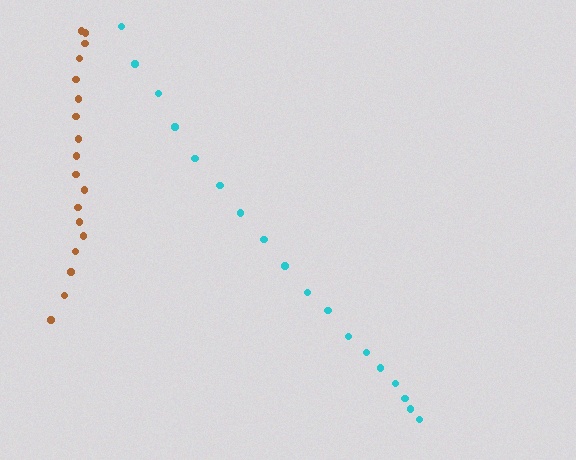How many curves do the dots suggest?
There are 2 distinct paths.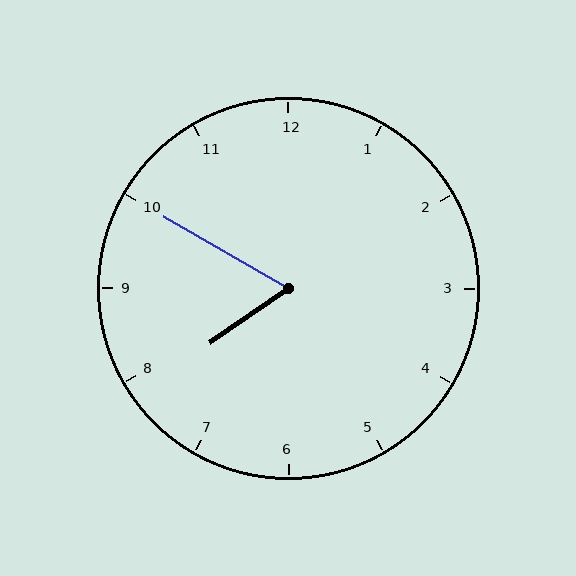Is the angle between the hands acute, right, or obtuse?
It is acute.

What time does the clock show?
7:50.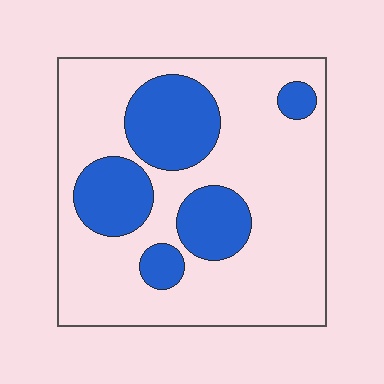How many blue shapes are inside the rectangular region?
5.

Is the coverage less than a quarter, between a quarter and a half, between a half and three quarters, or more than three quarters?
Between a quarter and a half.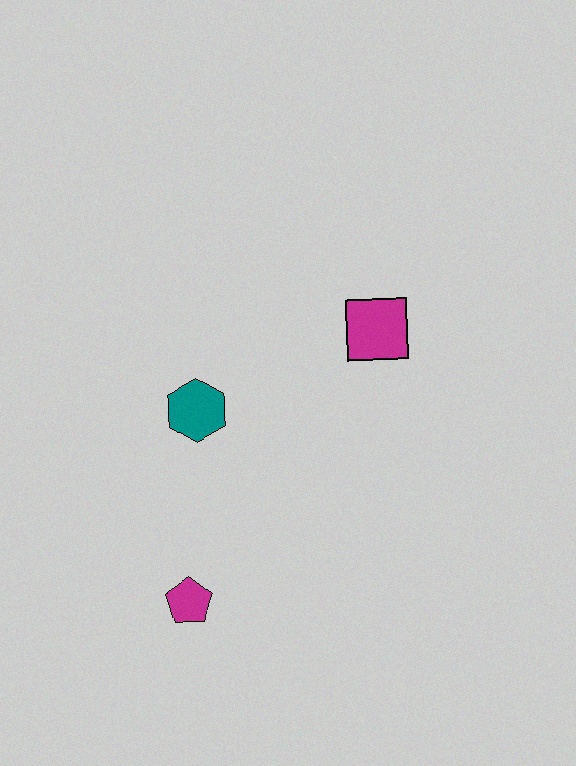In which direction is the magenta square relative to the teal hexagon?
The magenta square is to the right of the teal hexagon.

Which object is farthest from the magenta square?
The magenta pentagon is farthest from the magenta square.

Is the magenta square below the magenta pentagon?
No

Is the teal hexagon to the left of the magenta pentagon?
No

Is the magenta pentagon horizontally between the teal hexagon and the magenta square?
No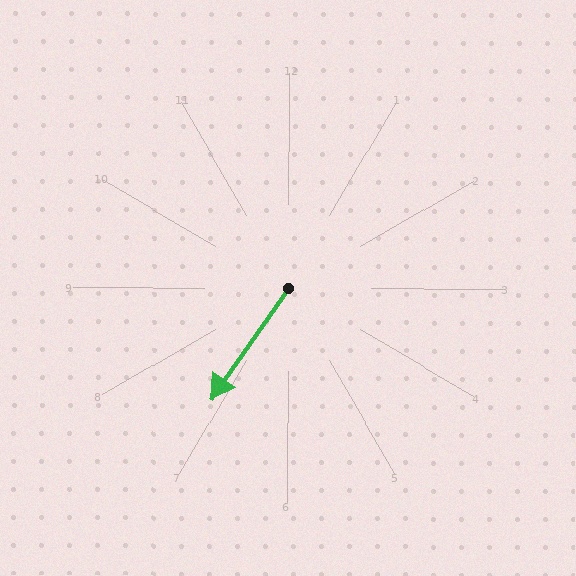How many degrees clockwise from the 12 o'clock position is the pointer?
Approximately 215 degrees.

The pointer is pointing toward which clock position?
Roughly 7 o'clock.